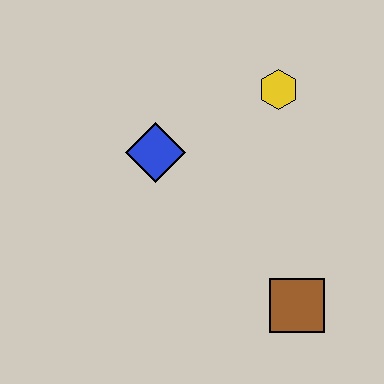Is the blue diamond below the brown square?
No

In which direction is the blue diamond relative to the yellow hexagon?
The blue diamond is to the left of the yellow hexagon.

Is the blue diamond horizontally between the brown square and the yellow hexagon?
No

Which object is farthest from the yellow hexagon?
The brown square is farthest from the yellow hexagon.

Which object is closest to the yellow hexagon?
The blue diamond is closest to the yellow hexagon.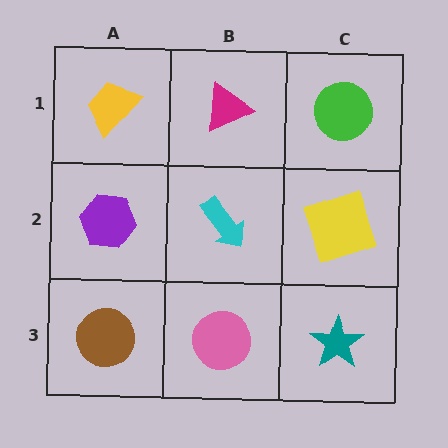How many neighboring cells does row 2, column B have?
4.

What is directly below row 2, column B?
A pink circle.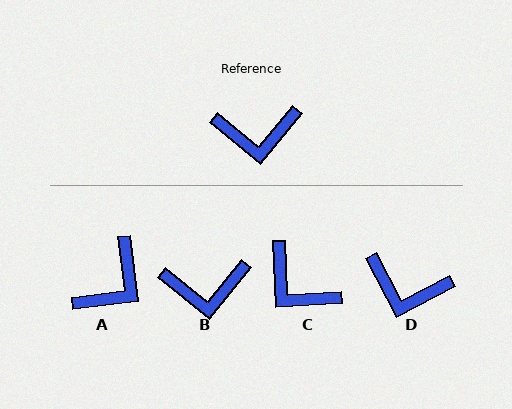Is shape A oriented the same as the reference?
No, it is off by about 47 degrees.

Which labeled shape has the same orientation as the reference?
B.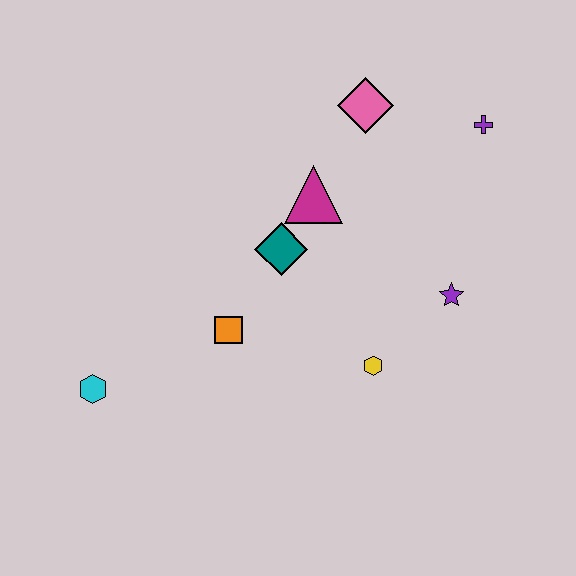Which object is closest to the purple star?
The yellow hexagon is closest to the purple star.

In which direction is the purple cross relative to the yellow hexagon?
The purple cross is above the yellow hexagon.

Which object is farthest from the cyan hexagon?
The purple cross is farthest from the cyan hexagon.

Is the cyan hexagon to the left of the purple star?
Yes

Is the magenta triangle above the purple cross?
No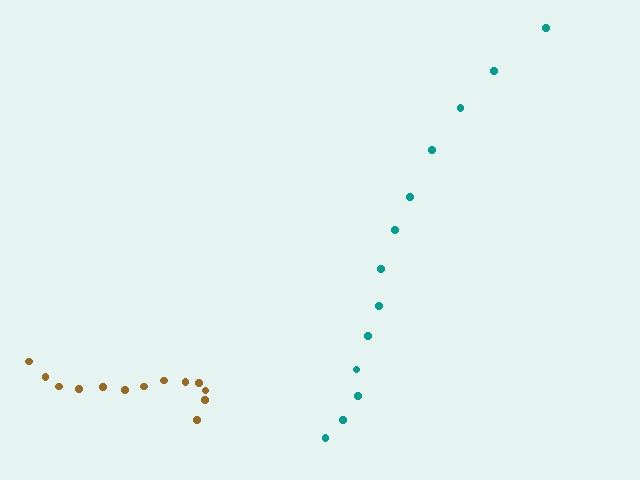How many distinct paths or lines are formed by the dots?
There are 2 distinct paths.